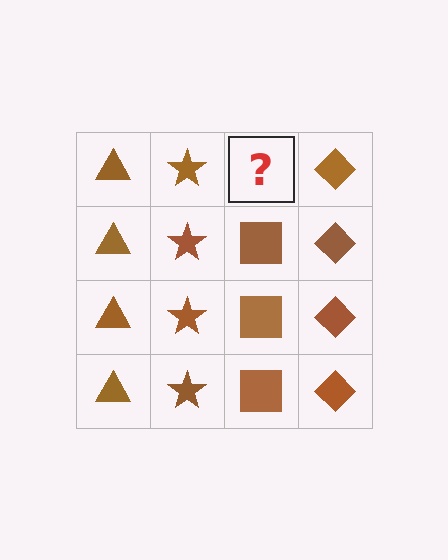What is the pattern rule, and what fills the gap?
The rule is that each column has a consistent shape. The gap should be filled with a brown square.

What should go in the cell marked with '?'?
The missing cell should contain a brown square.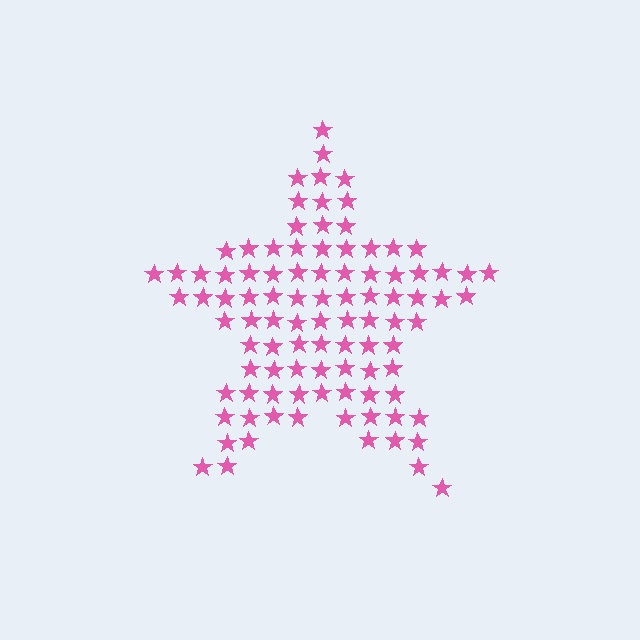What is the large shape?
The large shape is a star.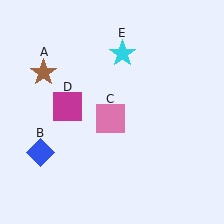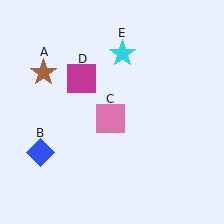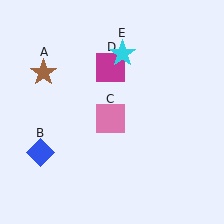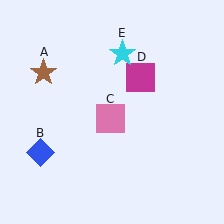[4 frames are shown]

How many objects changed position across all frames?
1 object changed position: magenta square (object D).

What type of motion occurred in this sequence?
The magenta square (object D) rotated clockwise around the center of the scene.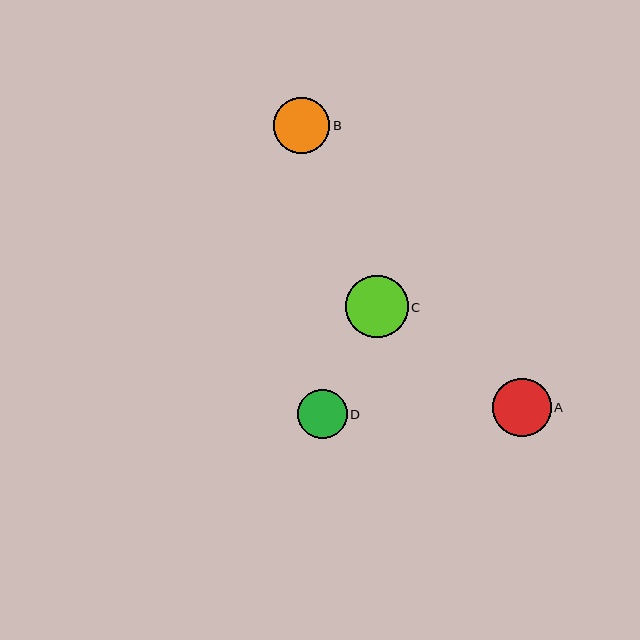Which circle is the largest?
Circle C is the largest with a size of approximately 63 pixels.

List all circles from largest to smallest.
From largest to smallest: C, A, B, D.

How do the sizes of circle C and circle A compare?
Circle C and circle A are approximately the same size.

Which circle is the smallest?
Circle D is the smallest with a size of approximately 49 pixels.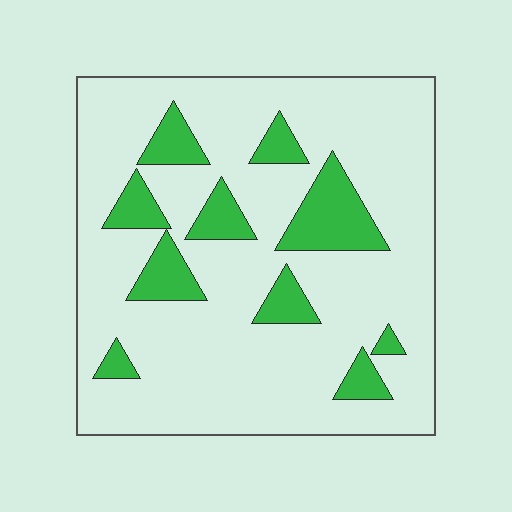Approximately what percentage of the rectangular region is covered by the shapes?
Approximately 20%.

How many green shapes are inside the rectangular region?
10.